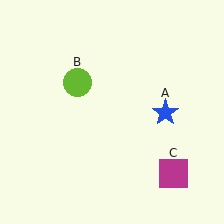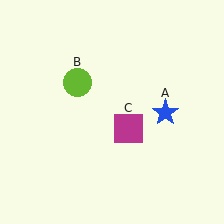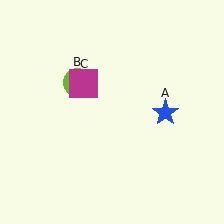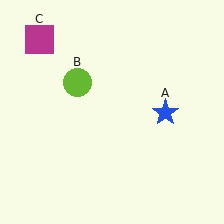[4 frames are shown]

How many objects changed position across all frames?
1 object changed position: magenta square (object C).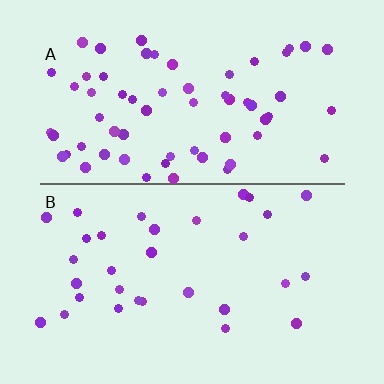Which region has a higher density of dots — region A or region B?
A (the top).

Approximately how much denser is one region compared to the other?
Approximately 2.1× — region A over region B.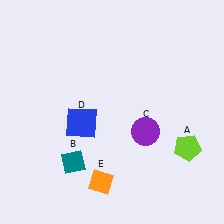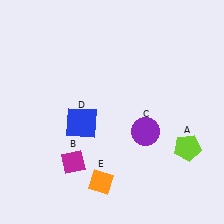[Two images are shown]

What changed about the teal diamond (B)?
In Image 1, B is teal. In Image 2, it changed to magenta.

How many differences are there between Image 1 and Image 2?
There is 1 difference between the two images.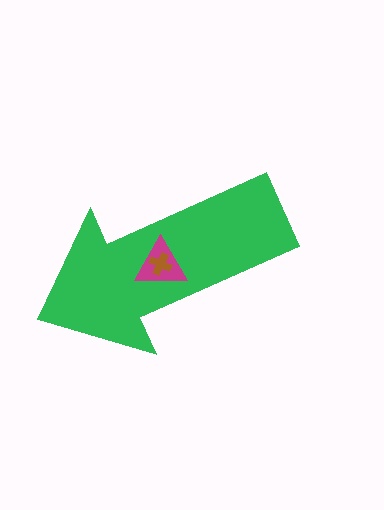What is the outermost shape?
The green arrow.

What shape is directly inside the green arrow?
The magenta triangle.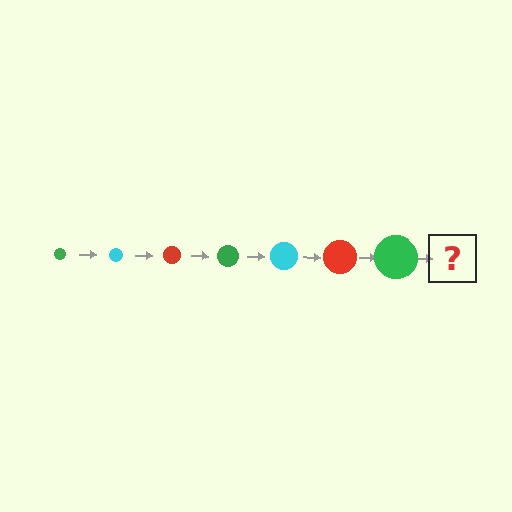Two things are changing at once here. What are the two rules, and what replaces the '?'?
The two rules are that the circle grows larger each step and the color cycles through green, cyan, and red. The '?' should be a cyan circle, larger than the previous one.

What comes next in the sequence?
The next element should be a cyan circle, larger than the previous one.